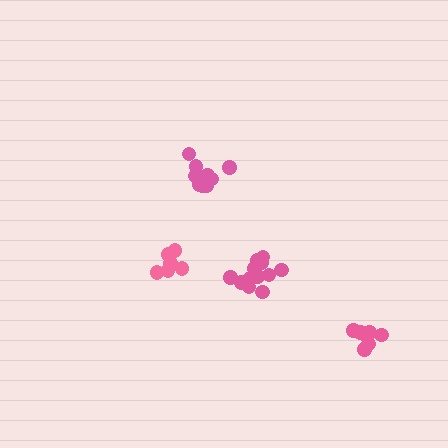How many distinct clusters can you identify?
There are 4 distinct clusters.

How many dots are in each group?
Group 1: 12 dots, Group 2: 11 dots, Group 3: 7 dots, Group 4: 6 dots (36 total).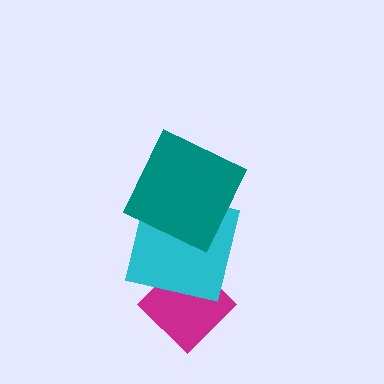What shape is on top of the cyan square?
The teal square is on top of the cyan square.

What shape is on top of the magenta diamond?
The cyan square is on top of the magenta diamond.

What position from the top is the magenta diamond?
The magenta diamond is 3rd from the top.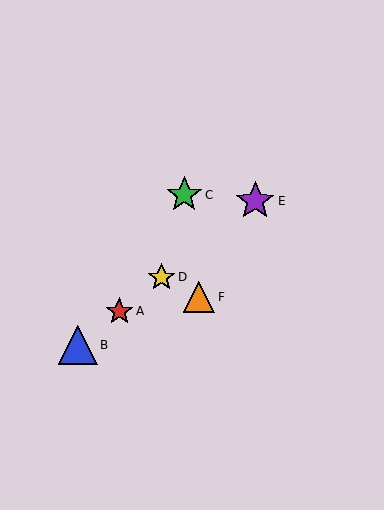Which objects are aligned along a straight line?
Objects A, B, D, E are aligned along a straight line.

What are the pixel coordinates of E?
Object E is at (255, 201).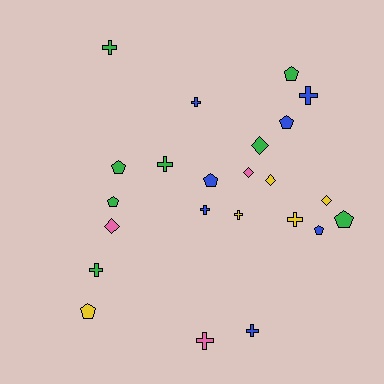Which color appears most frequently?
Green, with 8 objects.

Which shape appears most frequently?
Cross, with 10 objects.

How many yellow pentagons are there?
There is 1 yellow pentagon.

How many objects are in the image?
There are 23 objects.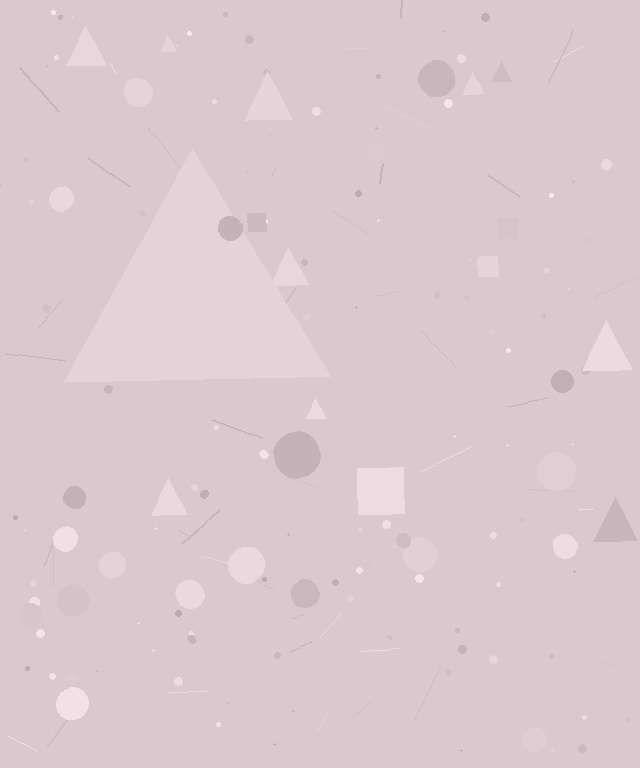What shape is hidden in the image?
A triangle is hidden in the image.